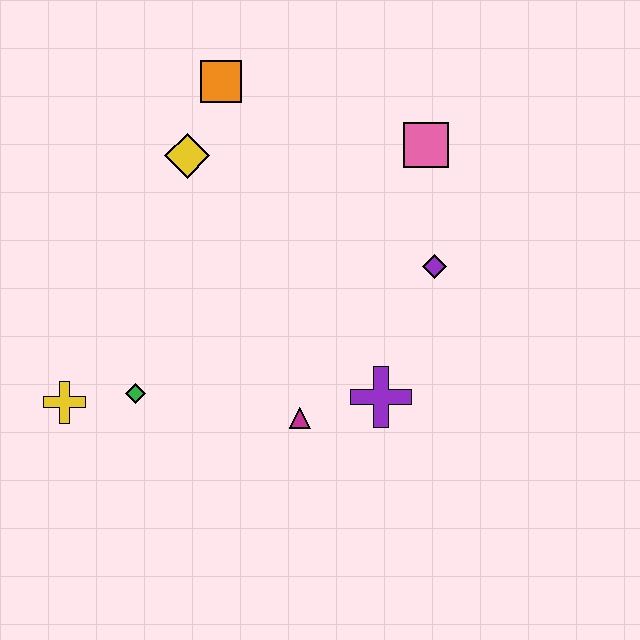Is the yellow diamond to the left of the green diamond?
No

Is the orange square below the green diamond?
No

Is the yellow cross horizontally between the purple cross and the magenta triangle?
No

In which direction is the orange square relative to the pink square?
The orange square is to the left of the pink square.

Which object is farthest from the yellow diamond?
The purple cross is farthest from the yellow diamond.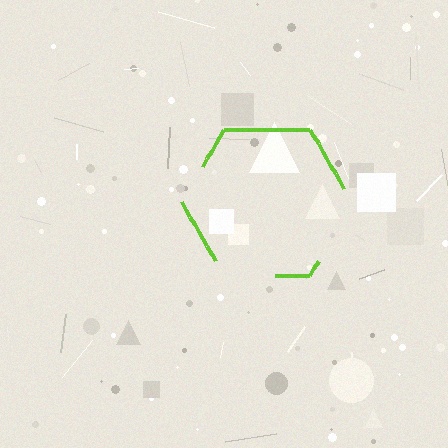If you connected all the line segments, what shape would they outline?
They would outline a hexagon.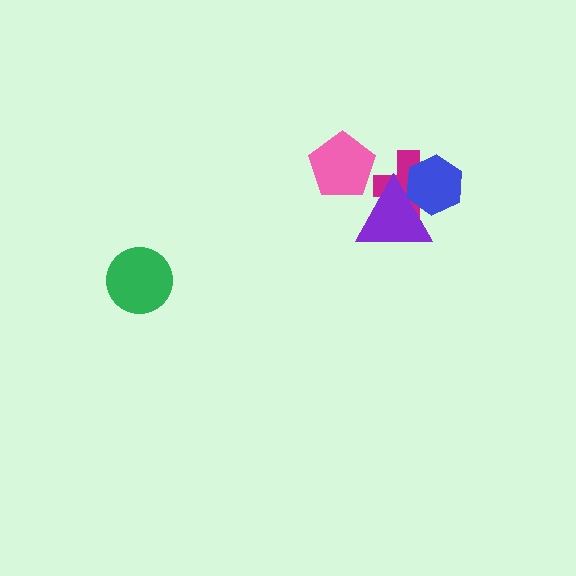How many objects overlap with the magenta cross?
2 objects overlap with the magenta cross.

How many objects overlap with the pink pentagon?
0 objects overlap with the pink pentagon.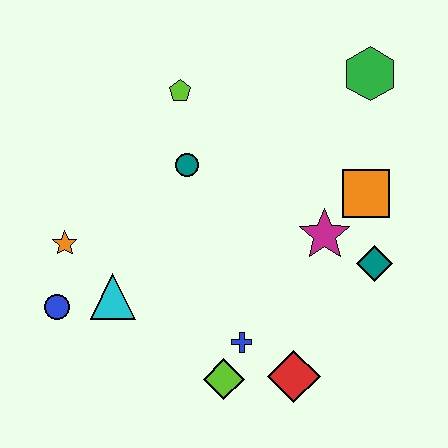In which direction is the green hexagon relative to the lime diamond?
The green hexagon is above the lime diamond.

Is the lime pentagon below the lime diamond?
No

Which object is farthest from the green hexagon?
The blue circle is farthest from the green hexagon.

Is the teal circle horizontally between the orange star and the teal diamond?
Yes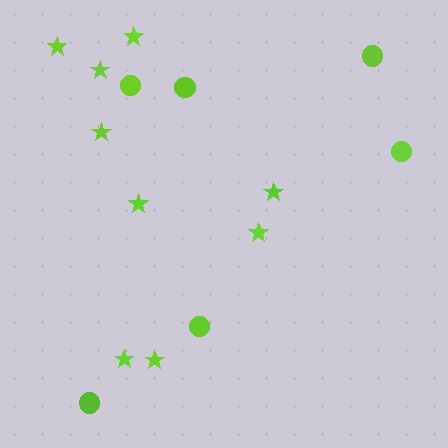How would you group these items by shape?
There are 2 groups: one group of stars (9) and one group of circles (6).